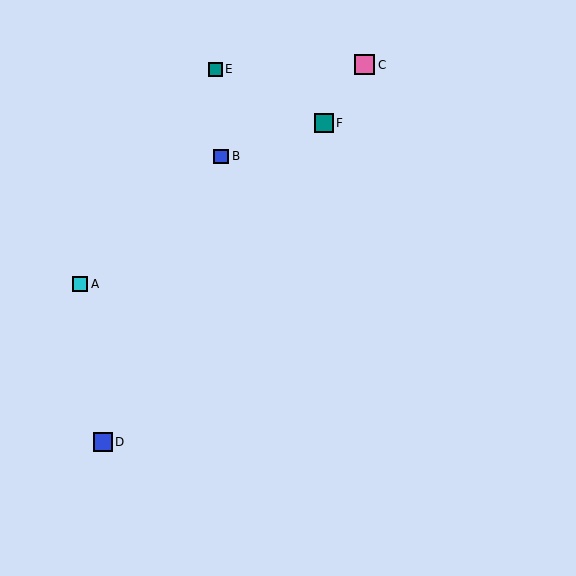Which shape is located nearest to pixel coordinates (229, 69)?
The teal square (labeled E) at (215, 69) is nearest to that location.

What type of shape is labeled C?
Shape C is a pink square.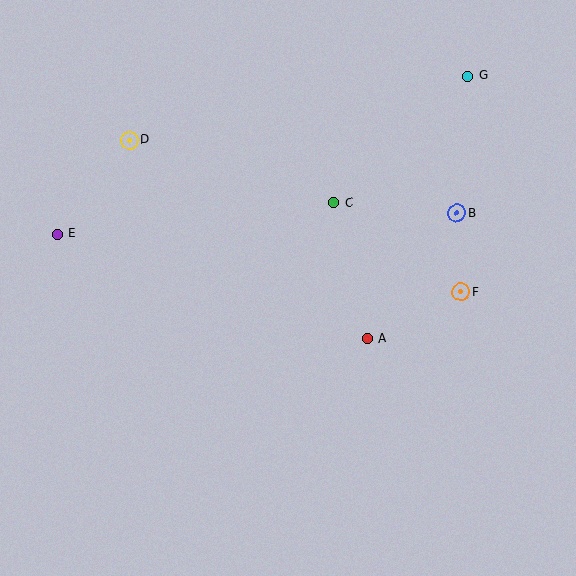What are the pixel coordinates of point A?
Point A is at (367, 339).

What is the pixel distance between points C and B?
The distance between C and B is 124 pixels.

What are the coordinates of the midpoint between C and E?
The midpoint between C and E is at (195, 219).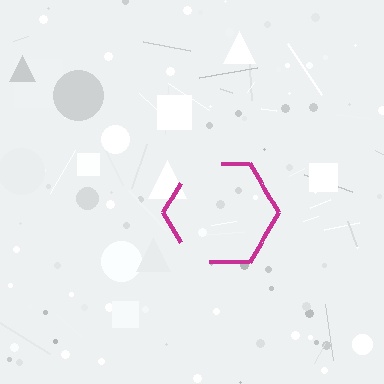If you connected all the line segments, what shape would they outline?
They would outline a hexagon.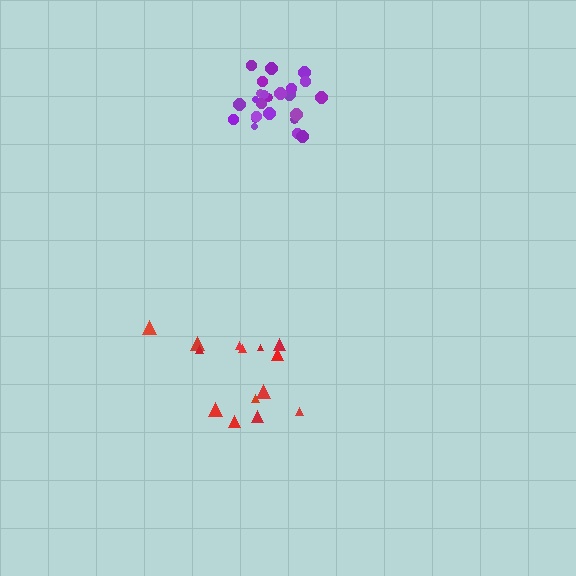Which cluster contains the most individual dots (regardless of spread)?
Purple (24).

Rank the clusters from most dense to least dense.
purple, red.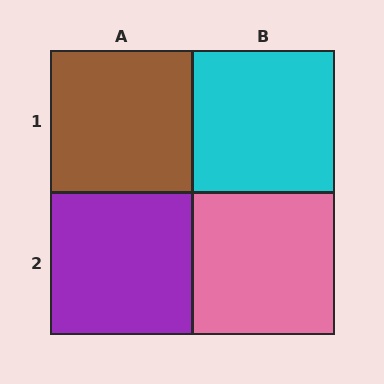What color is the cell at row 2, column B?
Pink.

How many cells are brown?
1 cell is brown.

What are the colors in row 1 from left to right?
Brown, cyan.